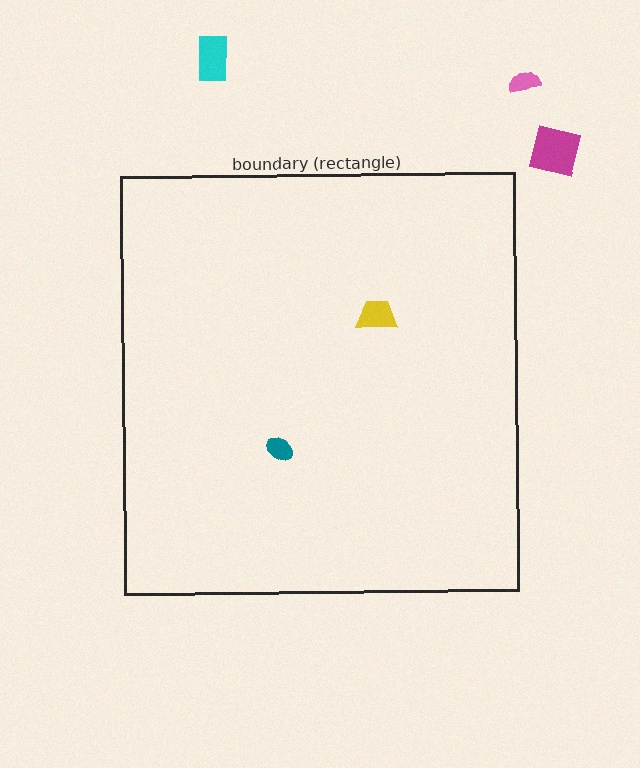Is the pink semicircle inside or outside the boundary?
Outside.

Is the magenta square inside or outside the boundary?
Outside.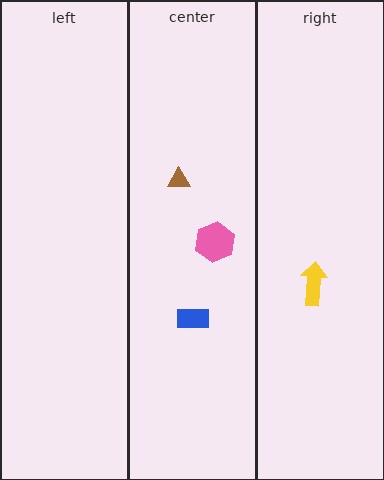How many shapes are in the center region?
3.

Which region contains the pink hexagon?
The center region.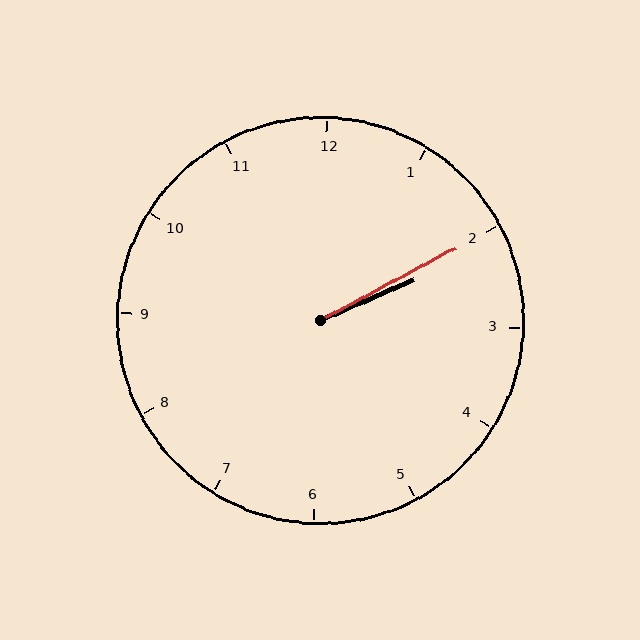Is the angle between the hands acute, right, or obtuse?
It is acute.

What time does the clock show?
2:10.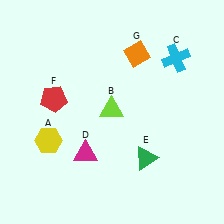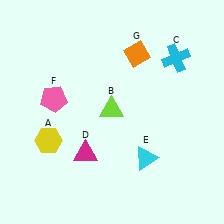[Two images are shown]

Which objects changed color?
E changed from green to cyan. F changed from red to pink.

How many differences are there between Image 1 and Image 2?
There are 2 differences between the two images.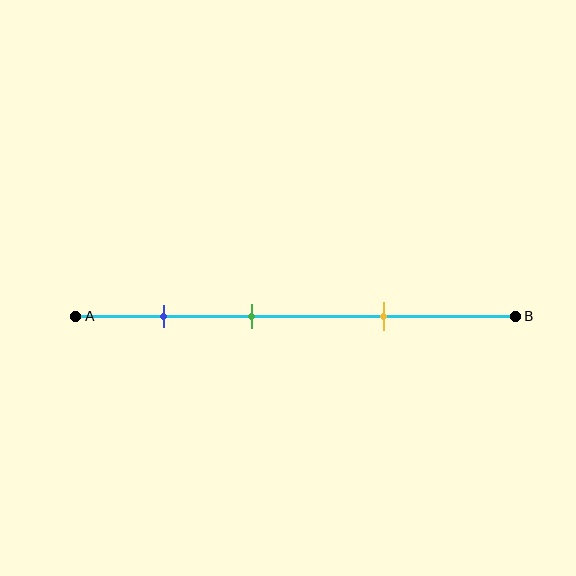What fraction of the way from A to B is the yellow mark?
The yellow mark is approximately 70% (0.7) of the way from A to B.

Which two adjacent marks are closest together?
The blue and green marks are the closest adjacent pair.